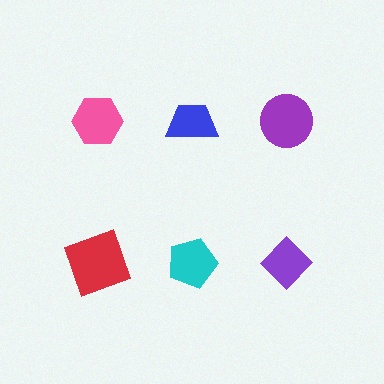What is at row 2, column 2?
A cyan pentagon.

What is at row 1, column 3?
A purple circle.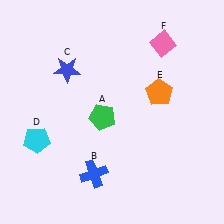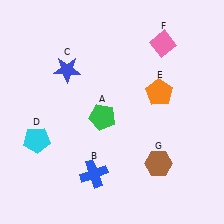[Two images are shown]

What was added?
A brown hexagon (G) was added in Image 2.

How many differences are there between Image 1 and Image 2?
There is 1 difference between the two images.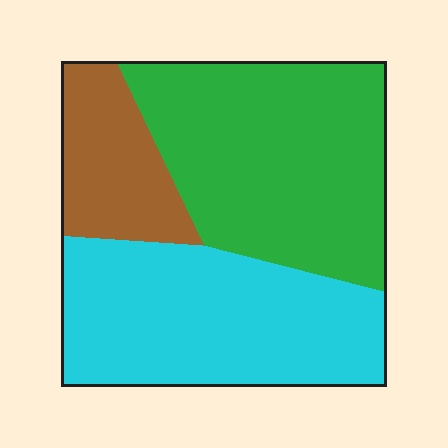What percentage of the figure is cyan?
Cyan takes up between a quarter and a half of the figure.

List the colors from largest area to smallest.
From largest to smallest: green, cyan, brown.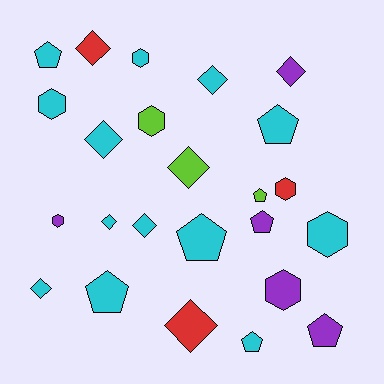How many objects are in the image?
There are 24 objects.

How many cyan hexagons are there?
There are 3 cyan hexagons.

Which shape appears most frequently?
Diamond, with 9 objects.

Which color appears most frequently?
Cyan, with 13 objects.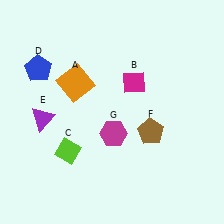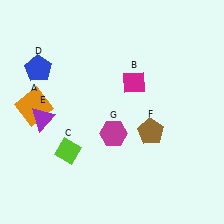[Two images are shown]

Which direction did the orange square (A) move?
The orange square (A) moved left.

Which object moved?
The orange square (A) moved left.